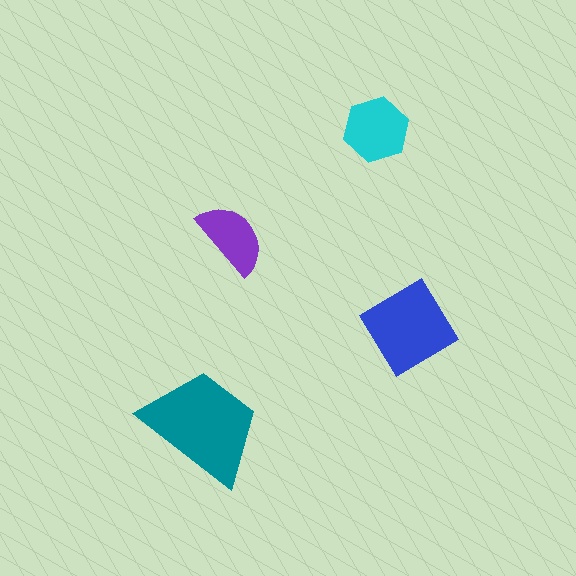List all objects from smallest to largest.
The purple semicircle, the cyan hexagon, the blue diamond, the teal trapezoid.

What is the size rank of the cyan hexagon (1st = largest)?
3rd.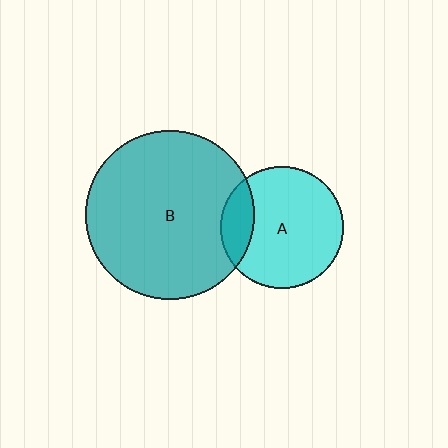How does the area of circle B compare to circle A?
Approximately 1.9 times.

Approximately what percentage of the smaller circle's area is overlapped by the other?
Approximately 20%.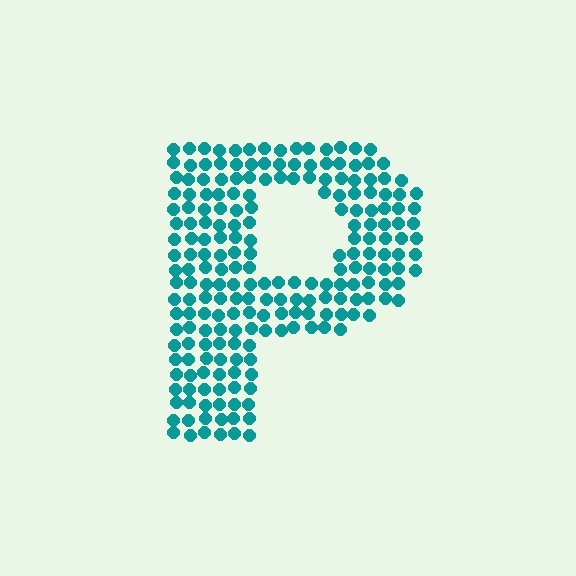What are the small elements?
The small elements are circles.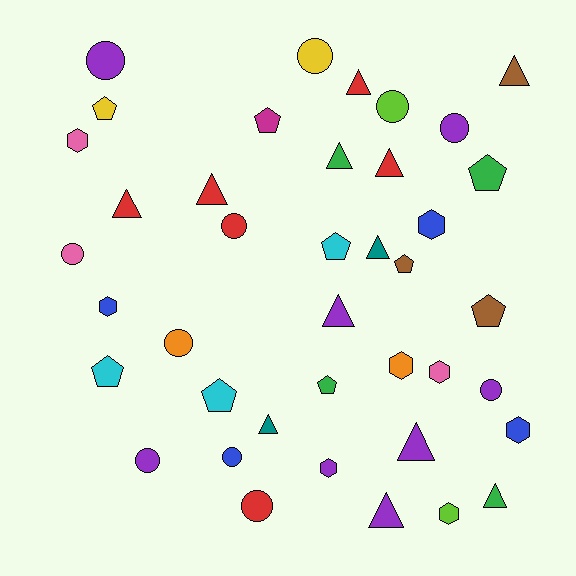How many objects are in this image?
There are 40 objects.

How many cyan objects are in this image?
There are 3 cyan objects.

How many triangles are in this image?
There are 12 triangles.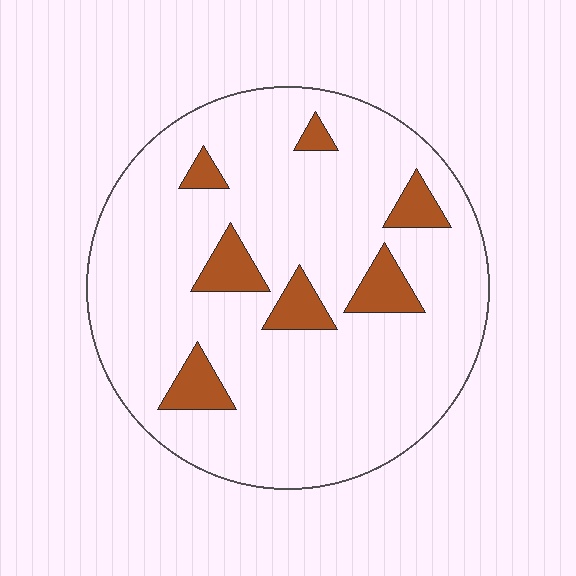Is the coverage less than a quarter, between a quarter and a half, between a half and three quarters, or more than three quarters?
Less than a quarter.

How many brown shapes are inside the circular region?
7.